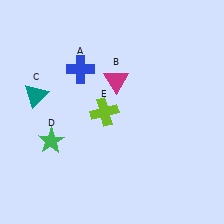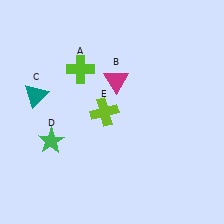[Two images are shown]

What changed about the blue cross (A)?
In Image 1, A is blue. In Image 2, it changed to lime.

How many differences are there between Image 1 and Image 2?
There is 1 difference between the two images.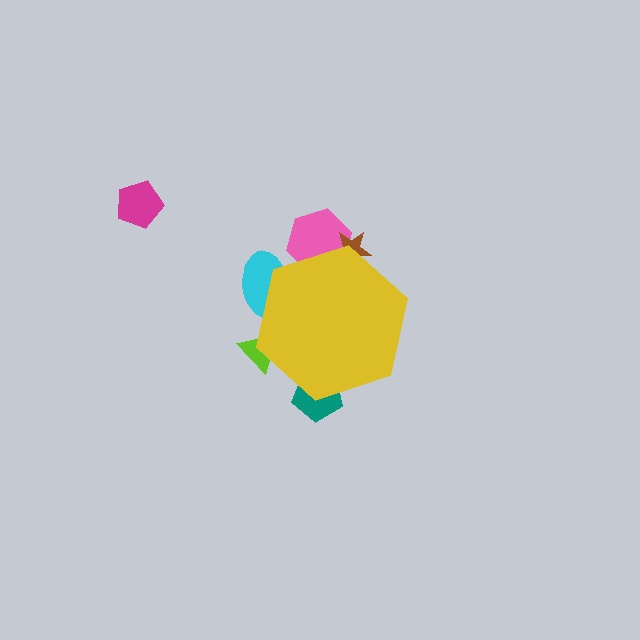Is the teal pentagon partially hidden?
Yes, the teal pentagon is partially hidden behind the yellow hexagon.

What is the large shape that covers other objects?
A yellow hexagon.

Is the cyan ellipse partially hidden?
Yes, the cyan ellipse is partially hidden behind the yellow hexagon.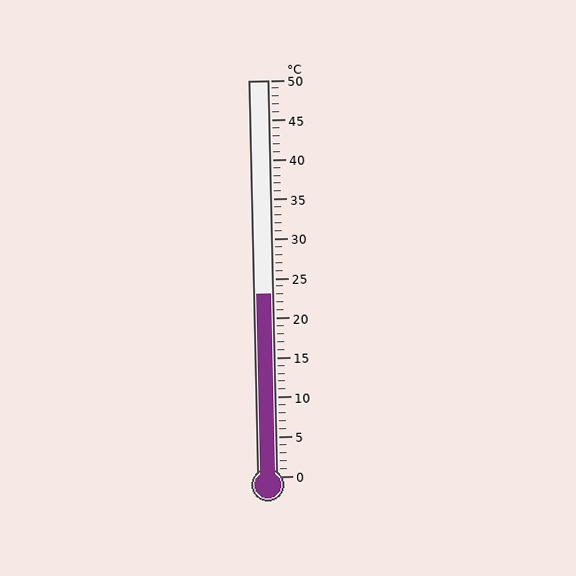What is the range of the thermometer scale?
The thermometer scale ranges from 0°C to 50°C.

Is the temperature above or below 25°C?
The temperature is below 25°C.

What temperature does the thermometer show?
The thermometer shows approximately 23°C.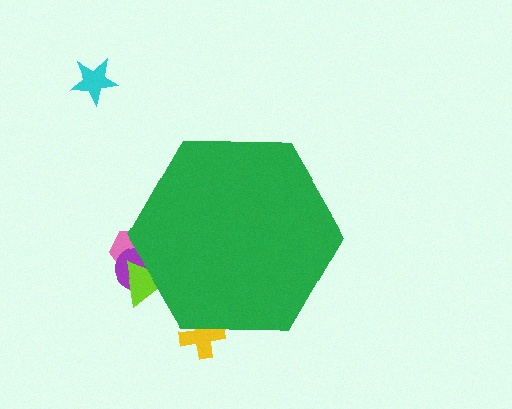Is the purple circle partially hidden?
Yes, the purple circle is partially hidden behind the green hexagon.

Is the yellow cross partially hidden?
Yes, the yellow cross is partially hidden behind the green hexagon.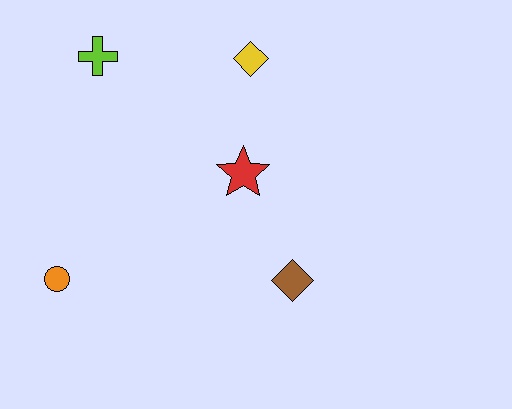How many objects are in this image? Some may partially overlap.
There are 5 objects.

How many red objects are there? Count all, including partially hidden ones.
There is 1 red object.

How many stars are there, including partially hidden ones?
There is 1 star.